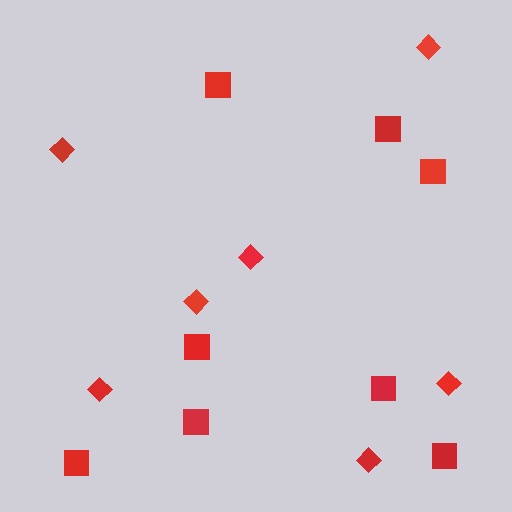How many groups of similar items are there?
There are 2 groups: one group of squares (8) and one group of diamonds (7).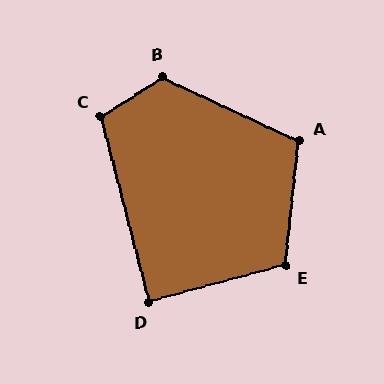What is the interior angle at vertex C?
Approximately 108 degrees (obtuse).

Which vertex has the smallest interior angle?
D, at approximately 89 degrees.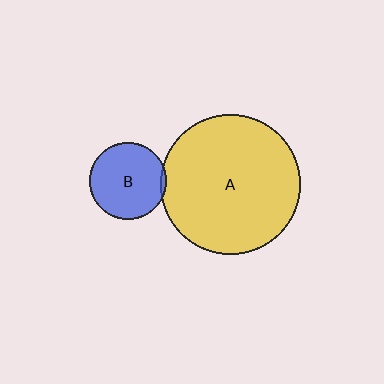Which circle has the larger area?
Circle A (yellow).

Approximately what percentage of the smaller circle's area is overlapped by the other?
Approximately 5%.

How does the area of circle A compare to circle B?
Approximately 3.3 times.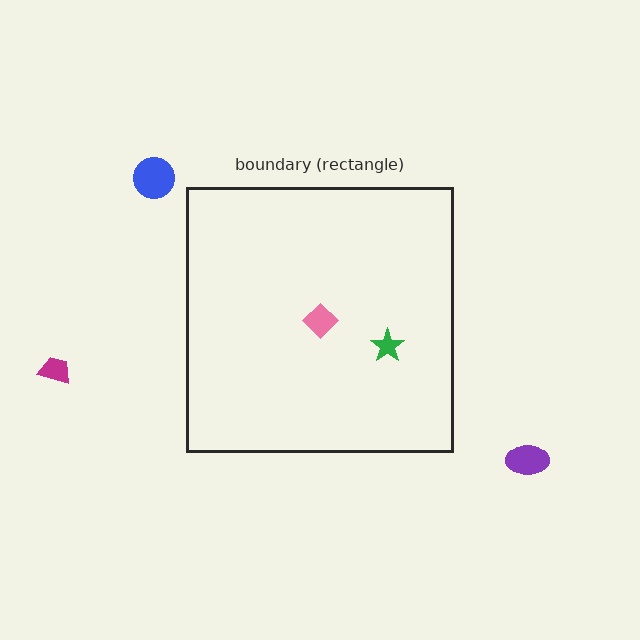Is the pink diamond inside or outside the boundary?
Inside.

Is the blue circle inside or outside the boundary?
Outside.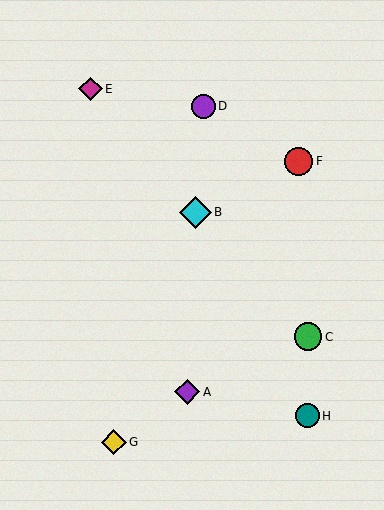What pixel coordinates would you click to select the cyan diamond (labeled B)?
Click at (195, 212) to select the cyan diamond B.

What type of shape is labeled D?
Shape D is a purple circle.